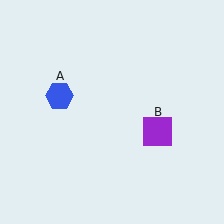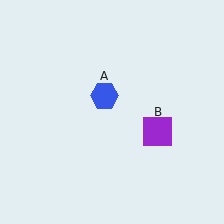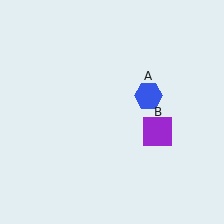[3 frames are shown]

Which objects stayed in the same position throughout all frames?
Purple square (object B) remained stationary.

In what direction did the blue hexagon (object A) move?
The blue hexagon (object A) moved right.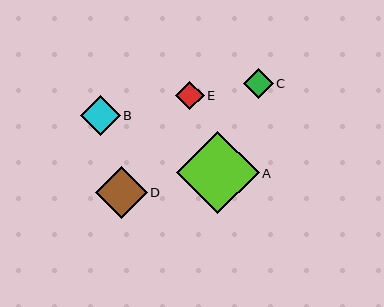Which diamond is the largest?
Diamond A is the largest with a size of approximately 83 pixels.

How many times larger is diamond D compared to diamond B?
Diamond D is approximately 1.3 times the size of diamond B.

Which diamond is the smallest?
Diamond E is the smallest with a size of approximately 28 pixels.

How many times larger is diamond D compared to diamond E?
Diamond D is approximately 1.8 times the size of diamond E.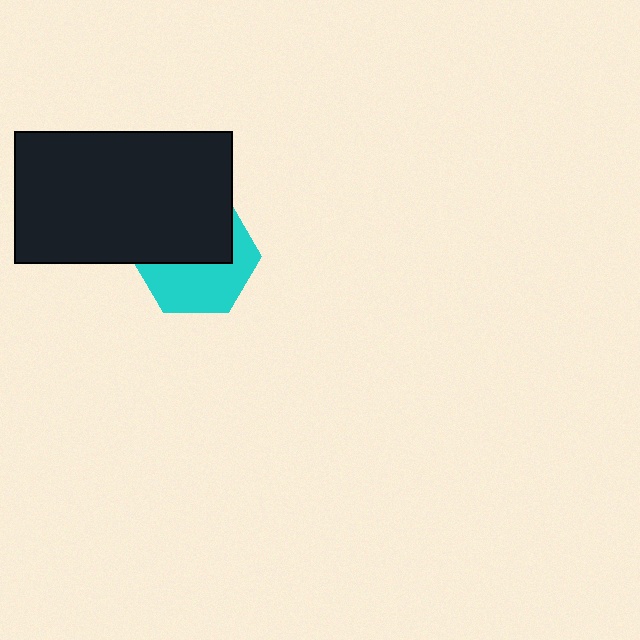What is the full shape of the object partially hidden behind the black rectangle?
The partially hidden object is a cyan hexagon.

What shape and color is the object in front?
The object in front is a black rectangle.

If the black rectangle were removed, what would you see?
You would see the complete cyan hexagon.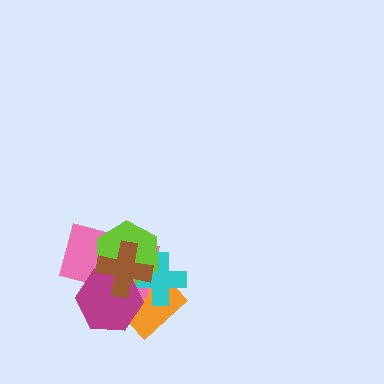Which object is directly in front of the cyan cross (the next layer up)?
The lime hexagon is directly in front of the cyan cross.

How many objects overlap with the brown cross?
5 objects overlap with the brown cross.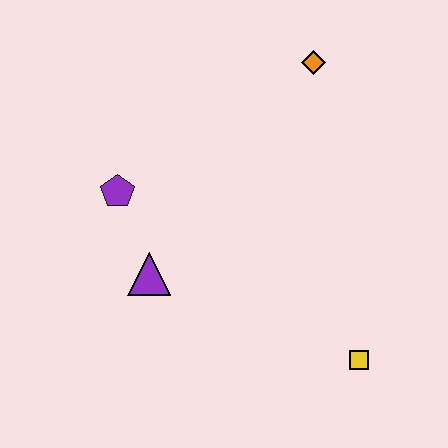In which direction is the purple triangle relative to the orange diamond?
The purple triangle is below the orange diamond.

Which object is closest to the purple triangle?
The purple pentagon is closest to the purple triangle.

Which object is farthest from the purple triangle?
The orange diamond is farthest from the purple triangle.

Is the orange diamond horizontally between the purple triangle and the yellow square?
Yes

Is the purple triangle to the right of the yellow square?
No